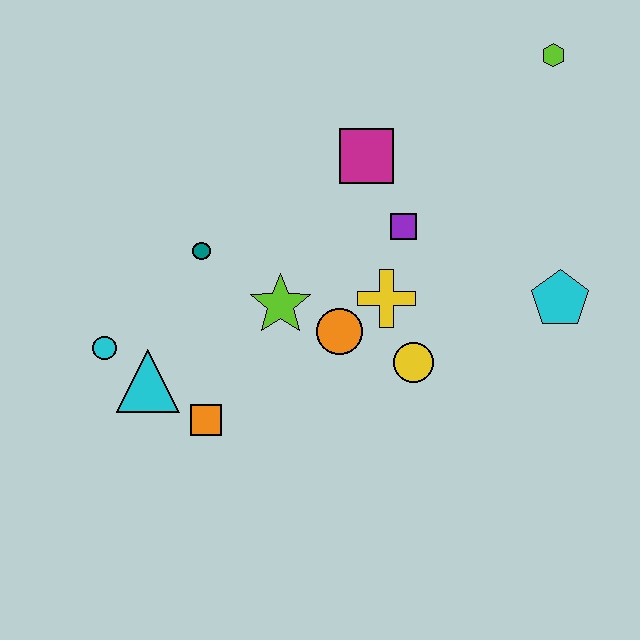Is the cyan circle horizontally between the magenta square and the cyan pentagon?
No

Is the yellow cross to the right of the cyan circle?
Yes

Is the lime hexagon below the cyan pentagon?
No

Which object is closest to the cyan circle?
The cyan triangle is closest to the cyan circle.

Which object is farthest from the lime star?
The lime hexagon is farthest from the lime star.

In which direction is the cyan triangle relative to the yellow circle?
The cyan triangle is to the left of the yellow circle.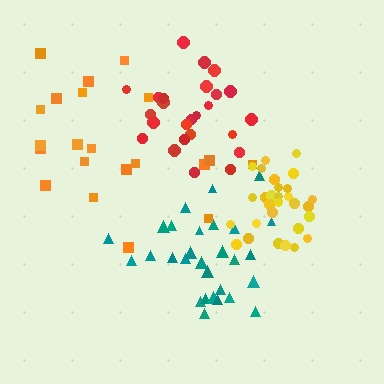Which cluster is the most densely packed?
Yellow.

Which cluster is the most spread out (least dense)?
Orange.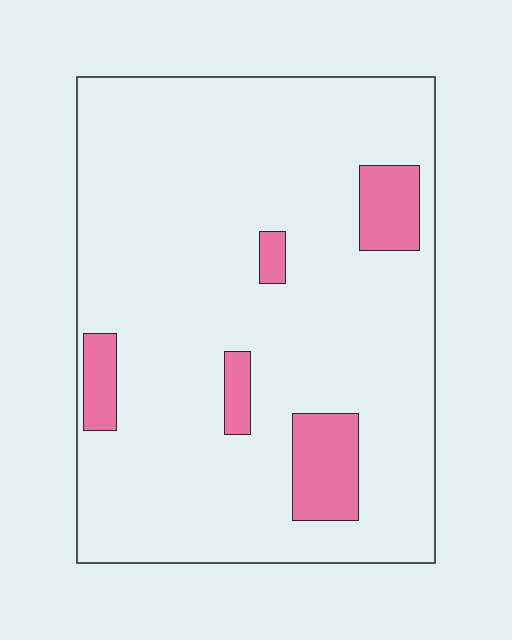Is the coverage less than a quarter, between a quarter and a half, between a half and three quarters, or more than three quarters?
Less than a quarter.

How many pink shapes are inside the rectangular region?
5.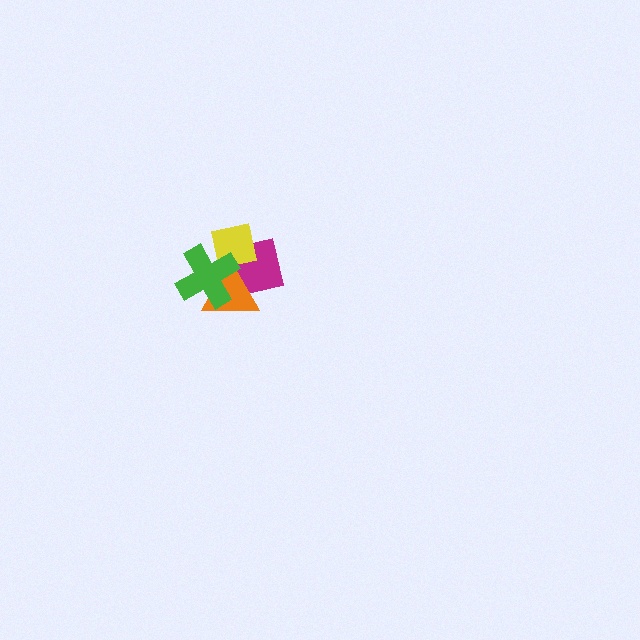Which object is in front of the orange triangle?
The green cross is in front of the orange triangle.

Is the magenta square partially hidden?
Yes, it is partially covered by another shape.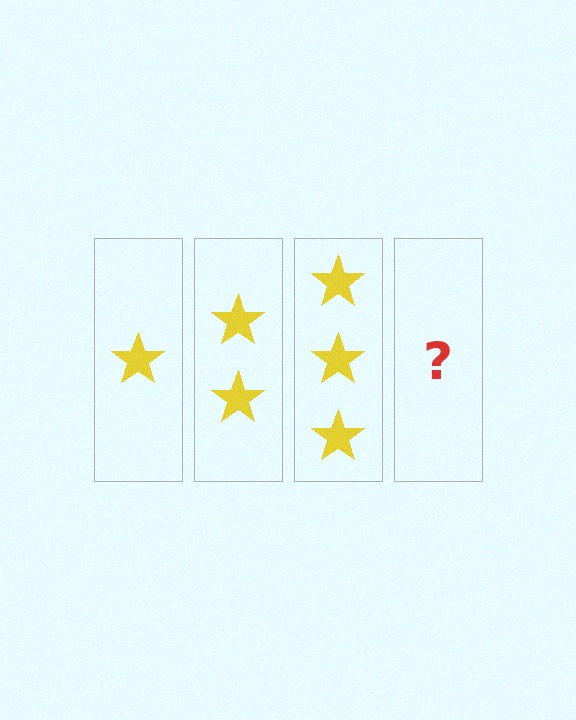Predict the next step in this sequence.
The next step is 4 stars.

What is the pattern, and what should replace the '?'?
The pattern is that each step adds one more star. The '?' should be 4 stars.